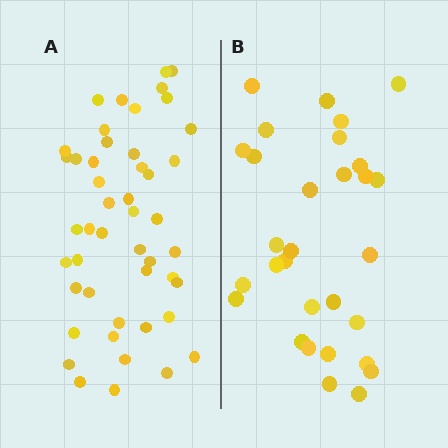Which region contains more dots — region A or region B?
Region A (the left region) has more dots.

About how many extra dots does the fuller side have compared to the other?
Region A has approximately 15 more dots than region B.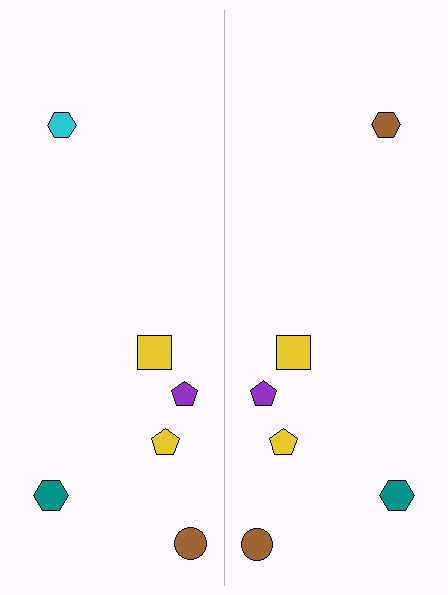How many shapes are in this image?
There are 12 shapes in this image.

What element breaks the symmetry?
The brown hexagon on the right side breaks the symmetry — its mirror counterpart is cyan.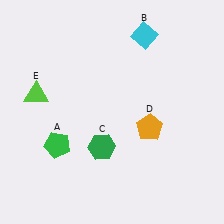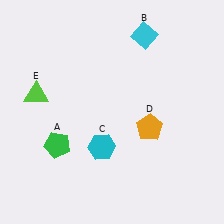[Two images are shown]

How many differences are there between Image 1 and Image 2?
There is 1 difference between the two images.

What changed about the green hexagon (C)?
In Image 1, C is green. In Image 2, it changed to cyan.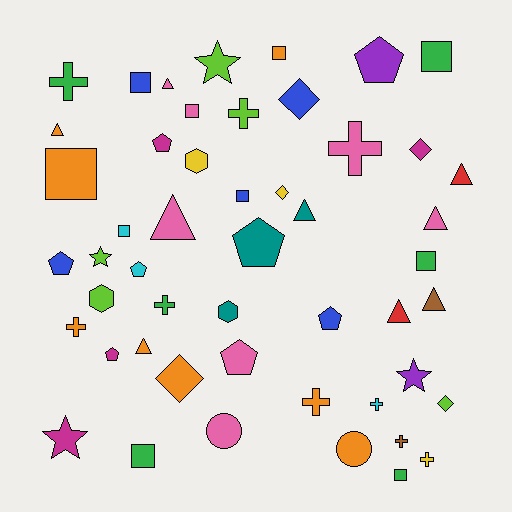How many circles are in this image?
There are 2 circles.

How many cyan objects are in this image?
There are 3 cyan objects.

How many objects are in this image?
There are 50 objects.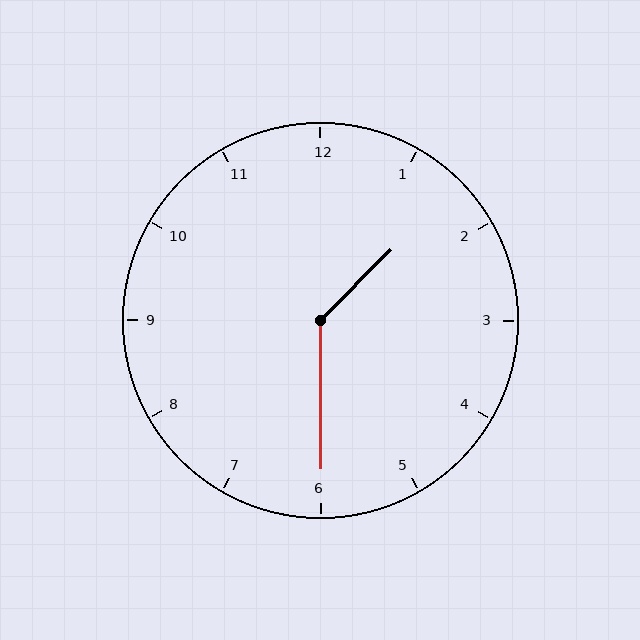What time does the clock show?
1:30.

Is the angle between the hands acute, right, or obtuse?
It is obtuse.